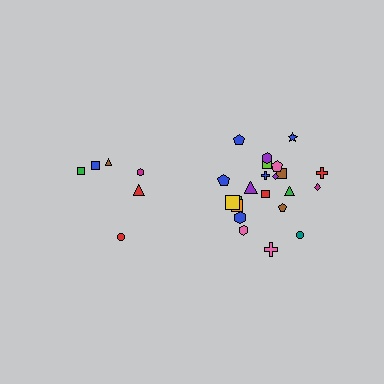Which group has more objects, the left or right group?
The right group.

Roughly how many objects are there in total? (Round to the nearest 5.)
Roughly 30 objects in total.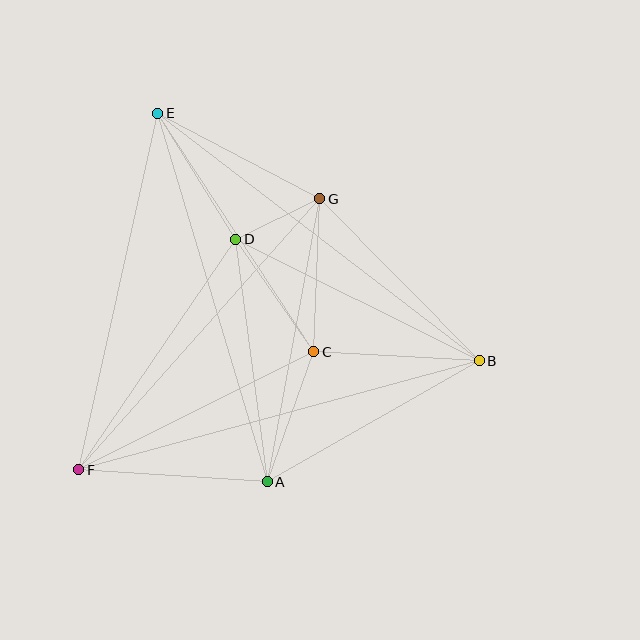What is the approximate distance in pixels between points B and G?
The distance between B and G is approximately 227 pixels.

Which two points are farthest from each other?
Points B and F are farthest from each other.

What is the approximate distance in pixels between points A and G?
The distance between A and G is approximately 288 pixels.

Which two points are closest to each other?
Points D and G are closest to each other.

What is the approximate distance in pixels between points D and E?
The distance between D and E is approximately 149 pixels.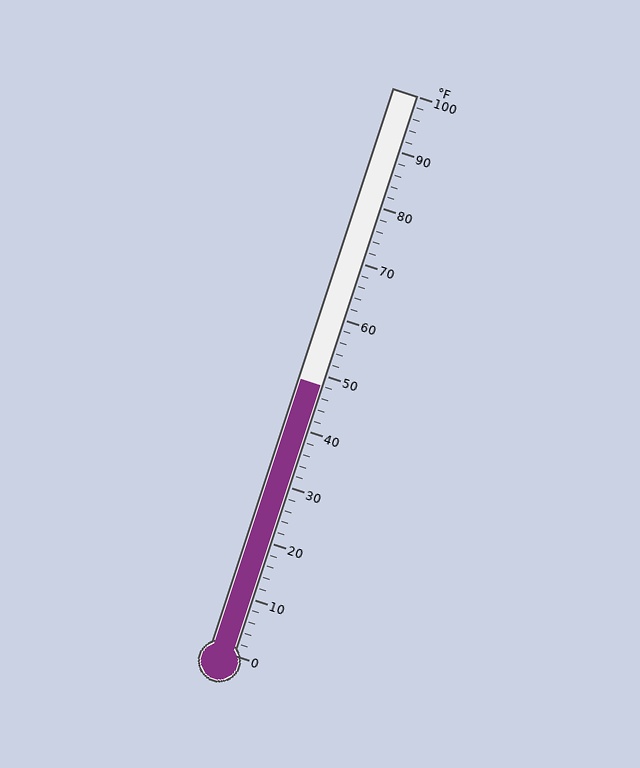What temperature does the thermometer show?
The thermometer shows approximately 48°F.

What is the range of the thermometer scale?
The thermometer scale ranges from 0°F to 100°F.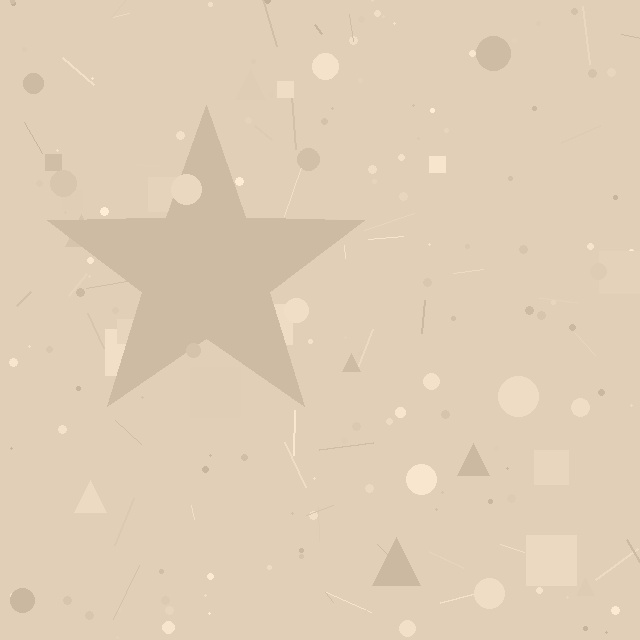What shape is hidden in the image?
A star is hidden in the image.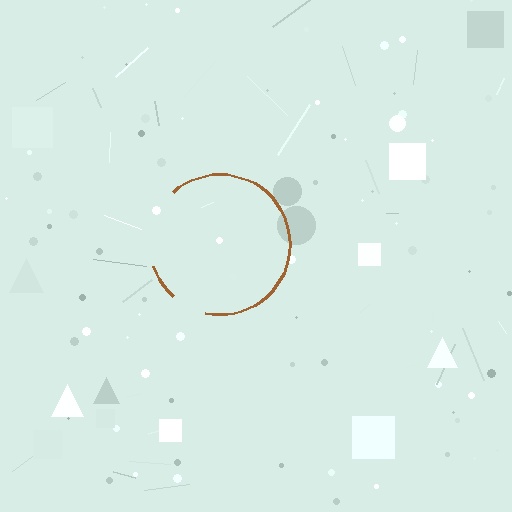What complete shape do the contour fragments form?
The contour fragments form a circle.